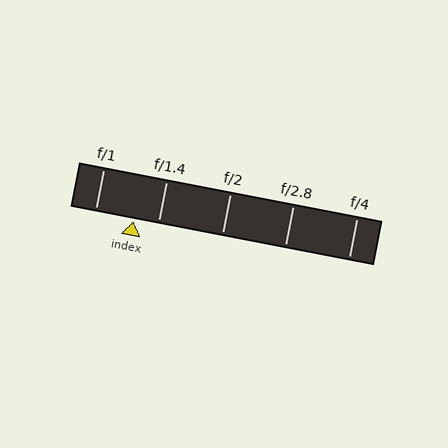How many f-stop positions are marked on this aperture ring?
There are 5 f-stop positions marked.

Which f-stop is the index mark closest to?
The index mark is closest to f/1.4.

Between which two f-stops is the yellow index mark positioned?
The index mark is between f/1 and f/1.4.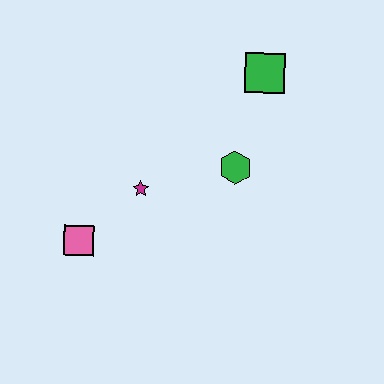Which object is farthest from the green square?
The pink square is farthest from the green square.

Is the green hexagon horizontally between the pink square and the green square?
Yes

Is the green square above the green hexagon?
Yes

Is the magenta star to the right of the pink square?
Yes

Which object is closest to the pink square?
The magenta star is closest to the pink square.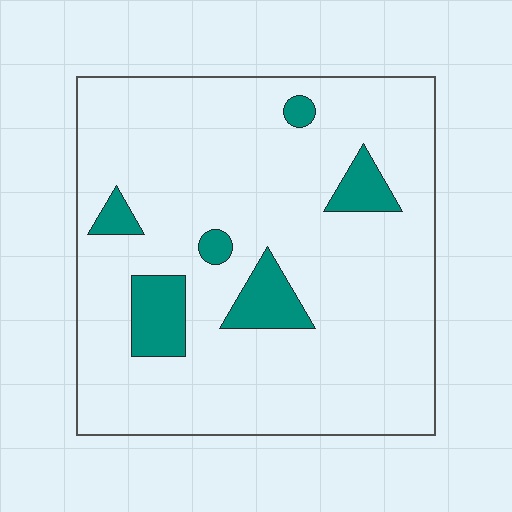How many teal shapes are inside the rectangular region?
6.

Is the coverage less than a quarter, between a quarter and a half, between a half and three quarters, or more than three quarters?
Less than a quarter.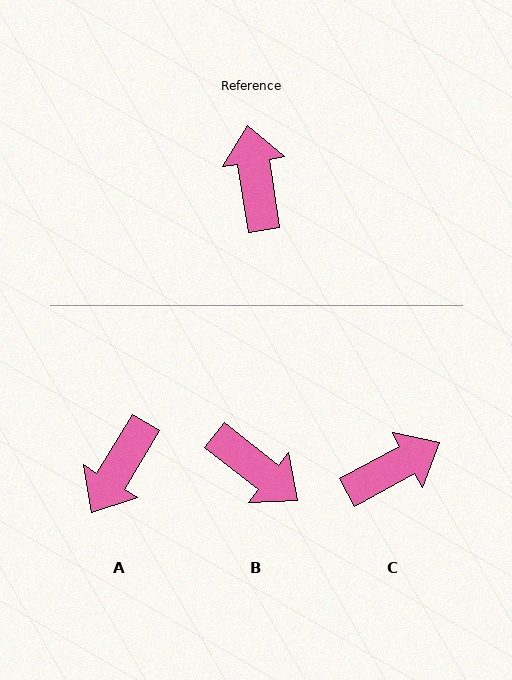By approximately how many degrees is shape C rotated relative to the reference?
Approximately 70 degrees clockwise.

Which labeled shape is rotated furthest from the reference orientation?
A, about 140 degrees away.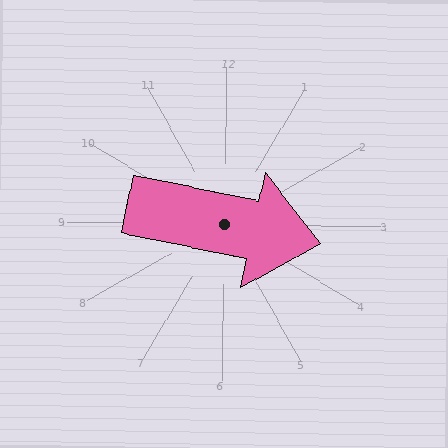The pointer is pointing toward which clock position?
Roughly 3 o'clock.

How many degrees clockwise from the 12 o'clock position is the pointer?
Approximately 101 degrees.